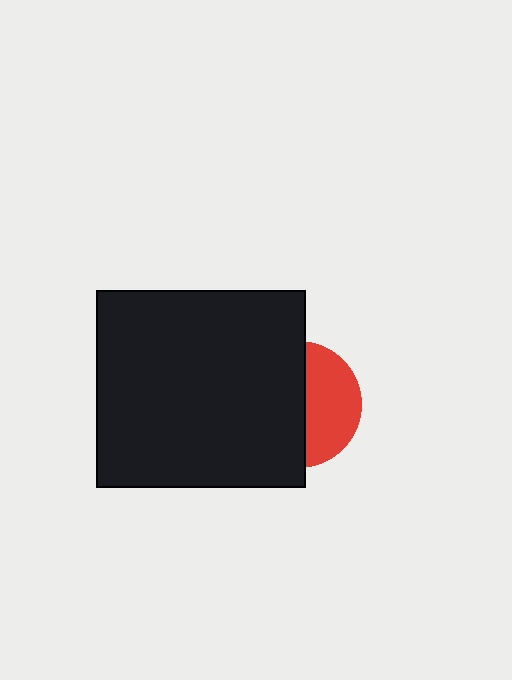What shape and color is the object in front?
The object in front is a black rectangle.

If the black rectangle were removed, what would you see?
You would see the complete red circle.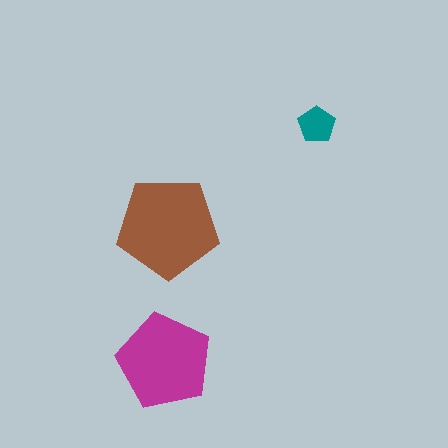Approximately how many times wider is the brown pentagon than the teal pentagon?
About 3 times wider.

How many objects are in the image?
There are 3 objects in the image.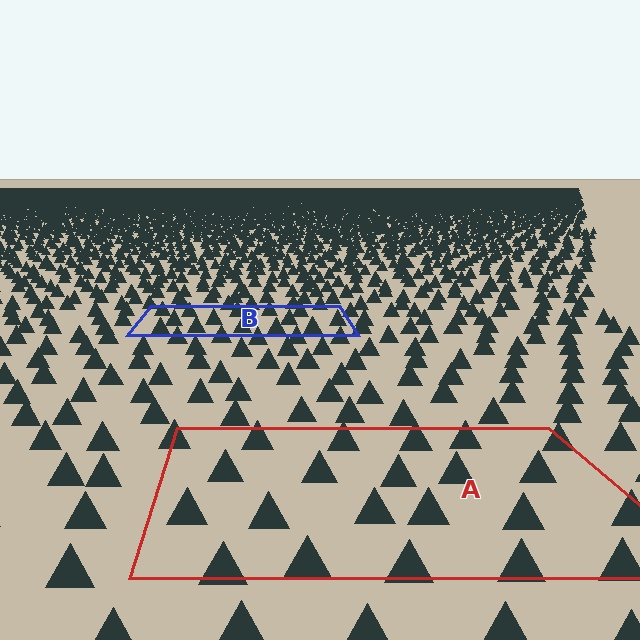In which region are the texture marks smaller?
The texture marks are smaller in region B, because it is farther away.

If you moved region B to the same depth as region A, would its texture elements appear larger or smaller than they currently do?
They would appear larger. At a closer depth, the same texture elements are projected at a bigger on-screen size.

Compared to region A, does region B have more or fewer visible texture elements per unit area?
Region B has more texture elements per unit area — they are packed more densely because it is farther away.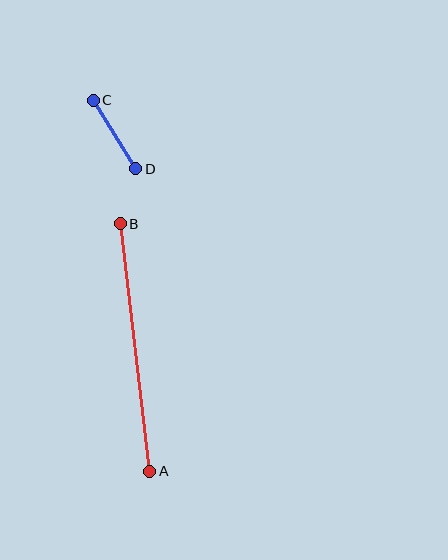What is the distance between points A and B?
The distance is approximately 249 pixels.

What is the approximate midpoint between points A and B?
The midpoint is at approximately (135, 348) pixels.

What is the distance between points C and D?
The distance is approximately 81 pixels.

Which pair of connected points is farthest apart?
Points A and B are farthest apart.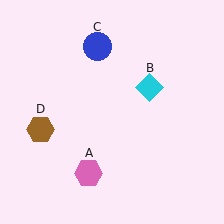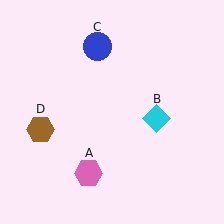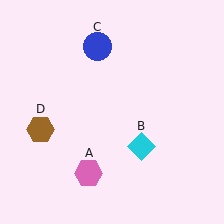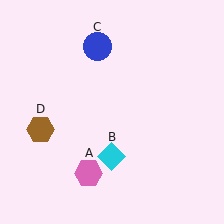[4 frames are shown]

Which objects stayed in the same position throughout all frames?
Pink hexagon (object A) and blue circle (object C) and brown hexagon (object D) remained stationary.